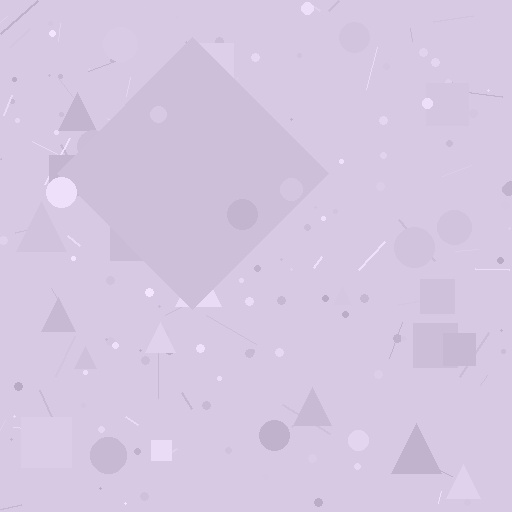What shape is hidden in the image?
A diamond is hidden in the image.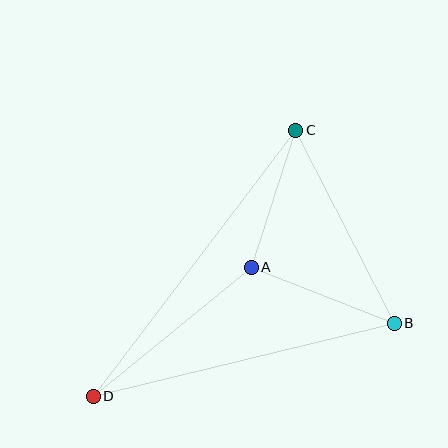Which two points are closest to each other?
Points A and C are closest to each other.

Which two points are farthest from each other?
Points C and D are farthest from each other.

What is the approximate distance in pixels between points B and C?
The distance between B and C is approximately 217 pixels.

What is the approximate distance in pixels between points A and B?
The distance between A and B is approximately 154 pixels.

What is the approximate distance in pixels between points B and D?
The distance between B and D is approximately 310 pixels.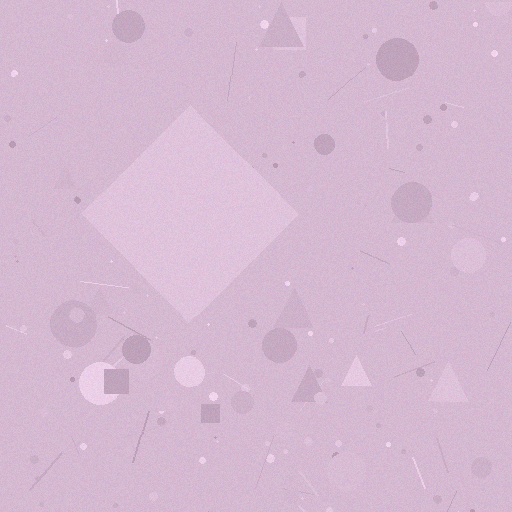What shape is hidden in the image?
A diamond is hidden in the image.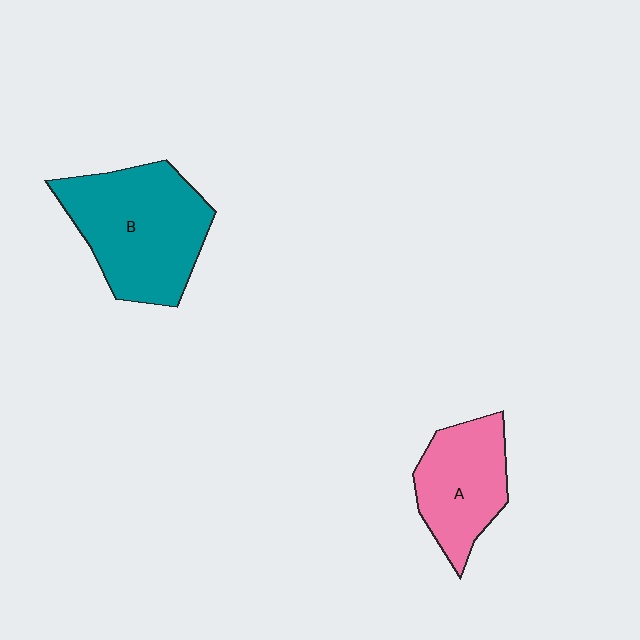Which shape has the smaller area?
Shape A (pink).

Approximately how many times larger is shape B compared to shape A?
Approximately 1.5 times.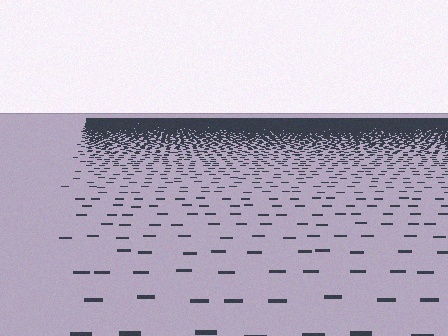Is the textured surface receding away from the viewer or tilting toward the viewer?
The surface is receding away from the viewer. Texture elements get smaller and denser toward the top.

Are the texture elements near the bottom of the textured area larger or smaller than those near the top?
Larger. Near the bottom, elements are closer to the viewer and appear at a bigger on-screen size.